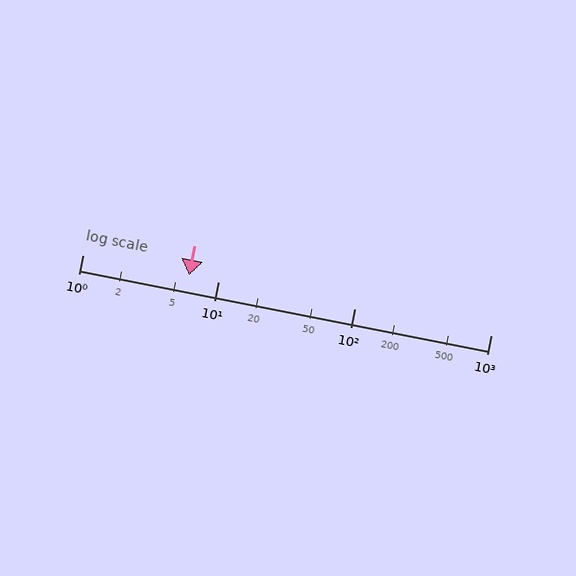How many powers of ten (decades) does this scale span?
The scale spans 3 decades, from 1 to 1000.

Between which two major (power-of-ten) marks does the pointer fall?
The pointer is between 1 and 10.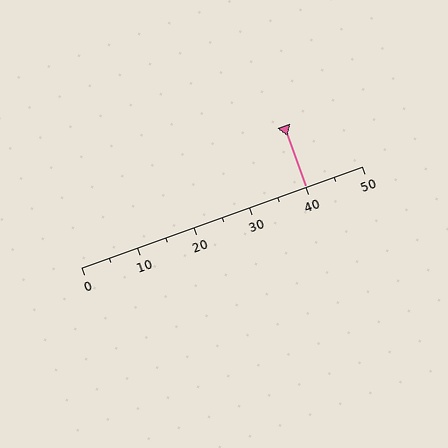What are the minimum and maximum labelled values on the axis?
The axis runs from 0 to 50.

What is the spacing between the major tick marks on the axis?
The major ticks are spaced 10 apart.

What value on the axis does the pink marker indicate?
The marker indicates approximately 40.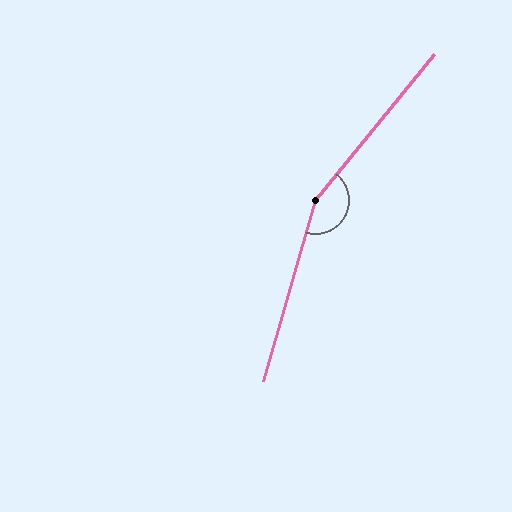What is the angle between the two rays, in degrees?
Approximately 157 degrees.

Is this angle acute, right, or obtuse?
It is obtuse.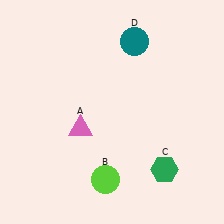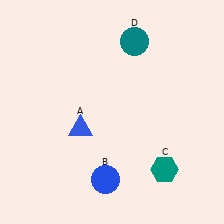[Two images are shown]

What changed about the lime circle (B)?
In Image 1, B is lime. In Image 2, it changed to blue.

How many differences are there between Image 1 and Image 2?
There are 3 differences between the two images.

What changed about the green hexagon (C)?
In Image 1, C is green. In Image 2, it changed to teal.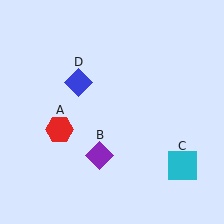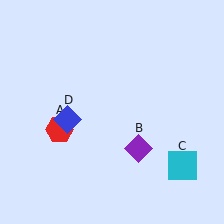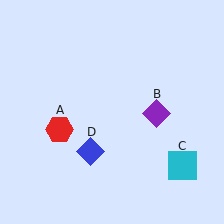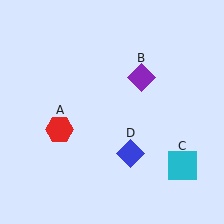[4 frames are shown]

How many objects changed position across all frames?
2 objects changed position: purple diamond (object B), blue diamond (object D).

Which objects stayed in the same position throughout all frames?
Red hexagon (object A) and cyan square (object C) remained stationary.